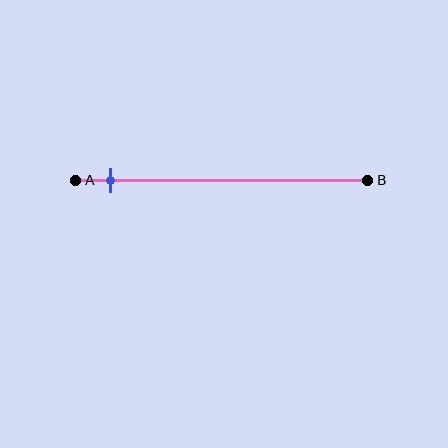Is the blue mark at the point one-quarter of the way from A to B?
No, the mark is at about 10% from A, not at the 25% one-quarter point.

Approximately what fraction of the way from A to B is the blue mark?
The blue mark is approximately 10% of the way from A to B.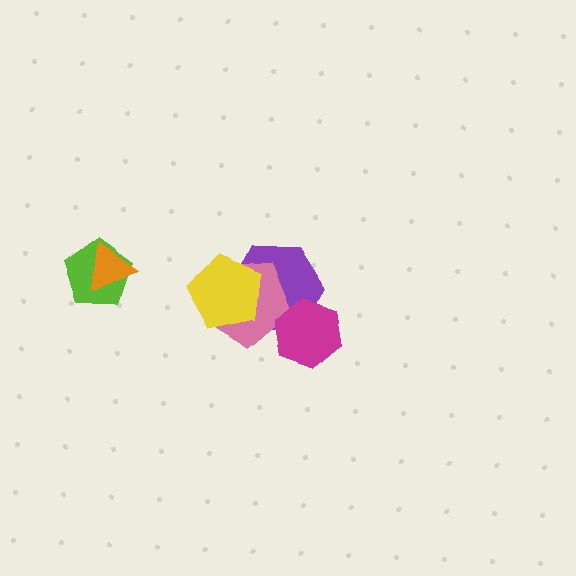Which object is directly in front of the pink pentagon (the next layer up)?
The yellow pentagon is directly in front of the pink pentagon.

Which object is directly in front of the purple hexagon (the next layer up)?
The pink pentagon is directly in front of the purple hexagon.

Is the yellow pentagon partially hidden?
No, no other shape covers it.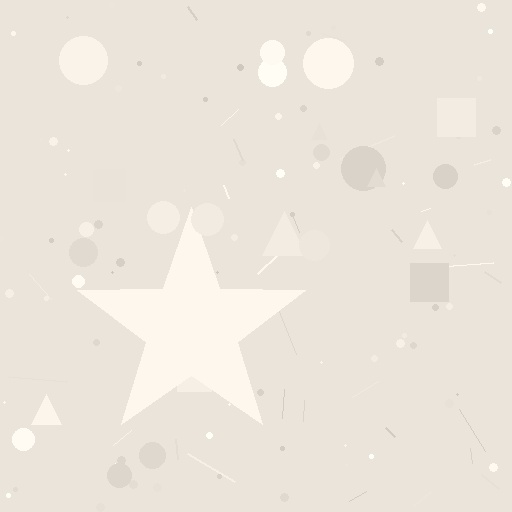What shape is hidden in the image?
A star is hidden in the image.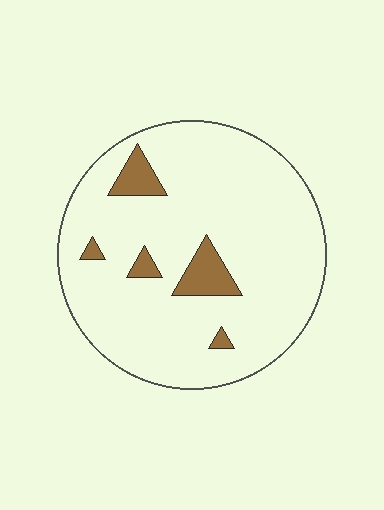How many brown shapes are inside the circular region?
5.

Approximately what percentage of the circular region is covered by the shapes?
Approximately 10%.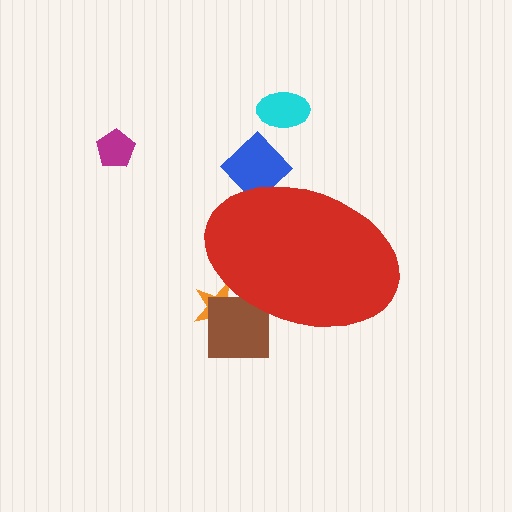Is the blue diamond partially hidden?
Yes, the blue diamond is partially hidden behind the red ellipse.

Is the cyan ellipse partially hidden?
No, the cyan ellipse is fully visible.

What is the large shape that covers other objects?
A red ellipse.